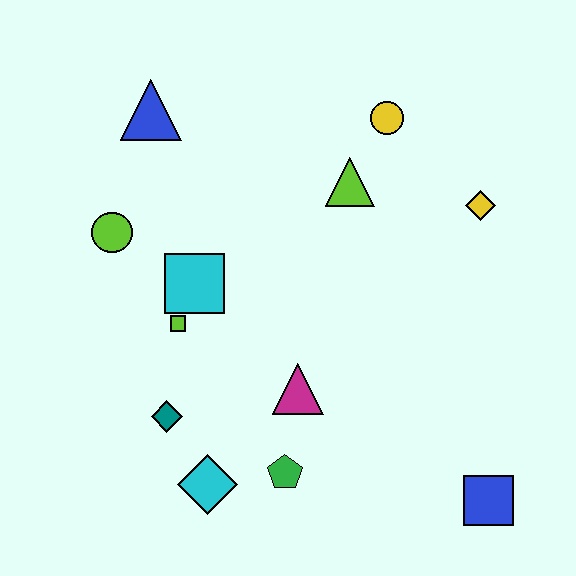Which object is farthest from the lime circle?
The blue square is farthest from the lime circle.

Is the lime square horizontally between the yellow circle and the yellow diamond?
No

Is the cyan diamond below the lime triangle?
Yes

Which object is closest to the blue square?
The green pentagon is closest to the blue square.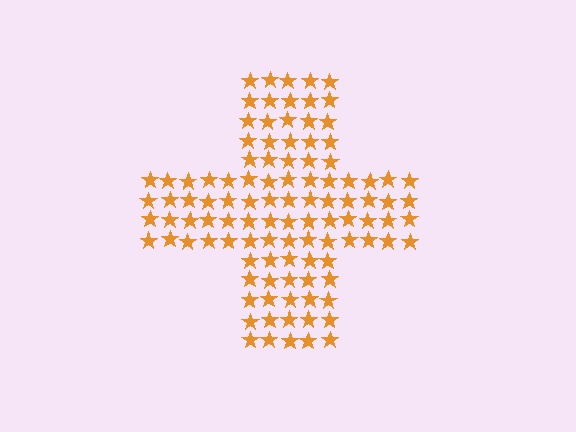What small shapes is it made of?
It is made of small stars.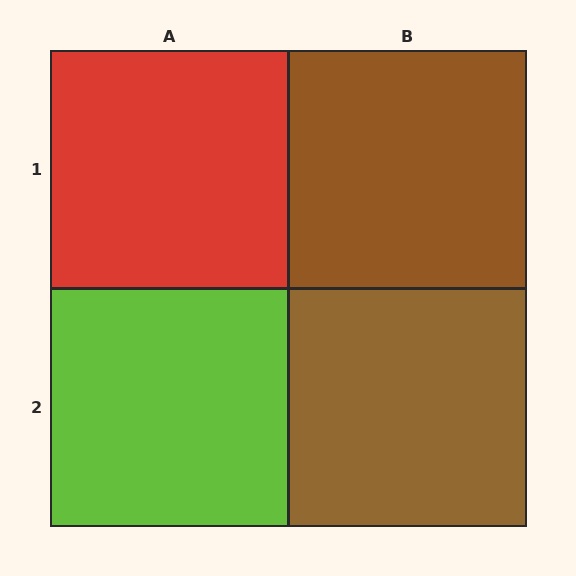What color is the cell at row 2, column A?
Lime.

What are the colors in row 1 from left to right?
Red, brown.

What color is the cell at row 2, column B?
Brown.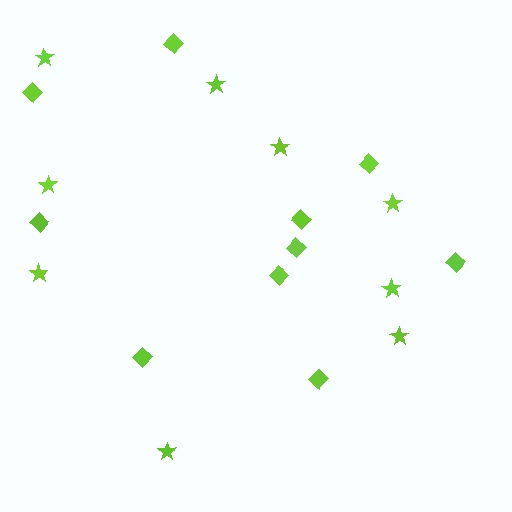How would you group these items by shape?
There are 2 groups: one group of diamonds (10) and one group of stars (9).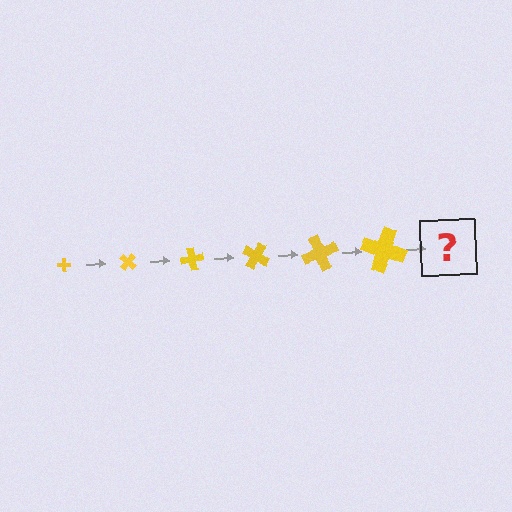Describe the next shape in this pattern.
It should be a cross, larger than the previous one and rotated 240 degrees from the start.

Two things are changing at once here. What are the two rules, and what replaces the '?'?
The two rules are that the cross grows larger each step and it rotates 40 degrees each step. The '?' should be a cross, larger than the previous one and rotated 240 degrees from the start.